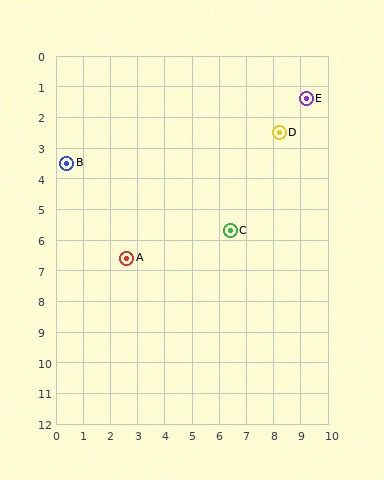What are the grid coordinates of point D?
Point D is at approximately (8.2, 2.5).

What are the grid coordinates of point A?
Point A is at approximately (2.6, 6.6).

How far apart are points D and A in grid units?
Points D and A are about 6.9 grid units apart.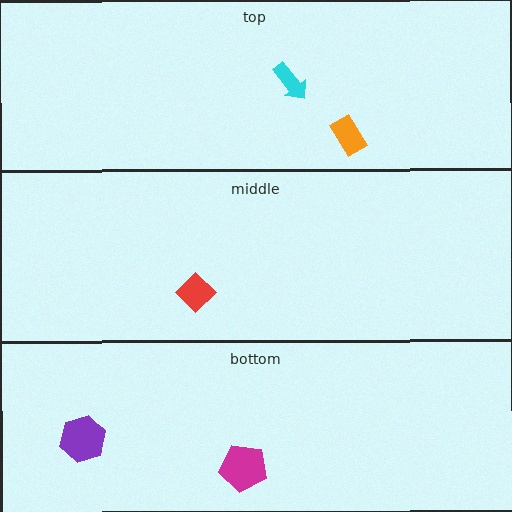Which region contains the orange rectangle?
The top region.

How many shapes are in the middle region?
1.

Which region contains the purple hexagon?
The bottom region.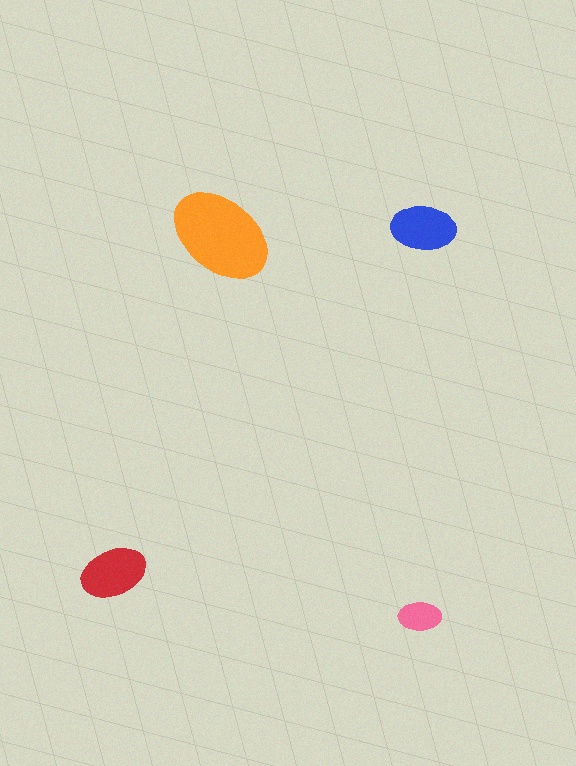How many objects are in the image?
There are 4 objects in the image.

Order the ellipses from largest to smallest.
the orange one, the red one, the blue one, the pink one.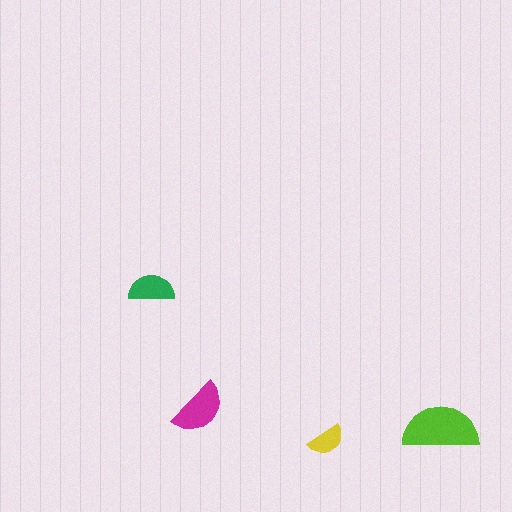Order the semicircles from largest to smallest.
the lime one, the magenta one, the green one, the yellow one.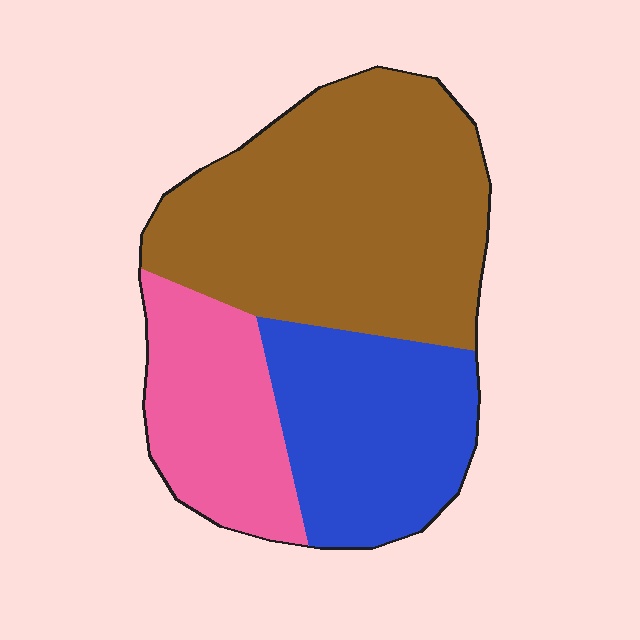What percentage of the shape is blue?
Blue takes up about one quarter (1/4) of the shape.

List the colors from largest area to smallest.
From largest to smallest: brown, blue, pink.